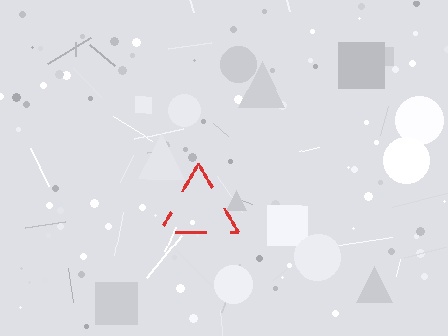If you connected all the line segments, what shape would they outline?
They would outline a triangle.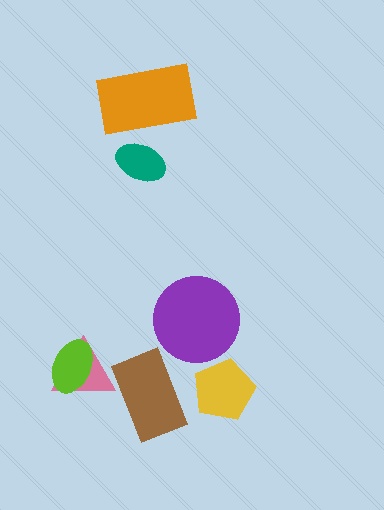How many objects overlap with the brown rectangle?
0 objects overlap with the brown rectangle.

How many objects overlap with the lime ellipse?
1 object overlaps with the lime ellipse.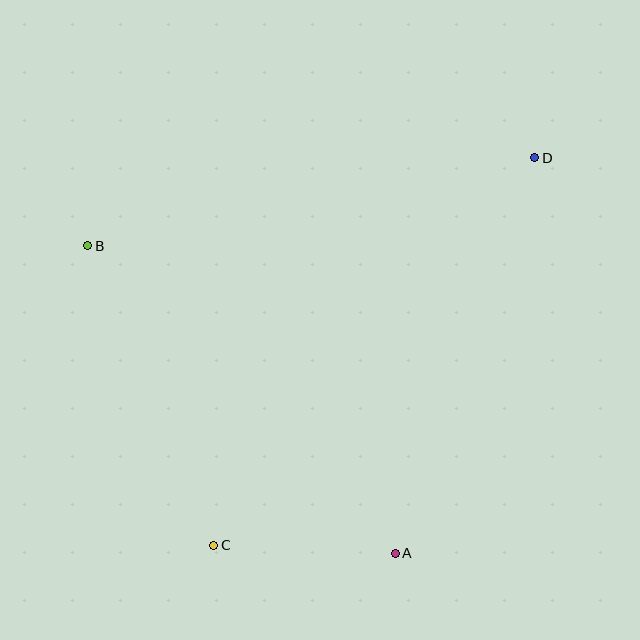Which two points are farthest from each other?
Points C and D are farthest from each other.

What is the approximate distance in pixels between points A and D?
The distance between A and D is approximately 420 pixels.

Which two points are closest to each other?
Points A and C are closest to each other.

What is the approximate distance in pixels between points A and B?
The distance between A and B is approximately 435 pixels.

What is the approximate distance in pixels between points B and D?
The distance between B and D is approximately 456 pixels.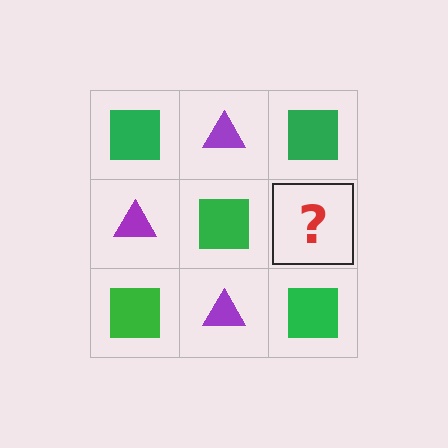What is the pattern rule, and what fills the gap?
The rule is that it alternates green square and purple triangle in a checkerboard pattern. The gap should be filled with a purple triangle.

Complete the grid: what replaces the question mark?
The question mark should be replaced with a purple triangle.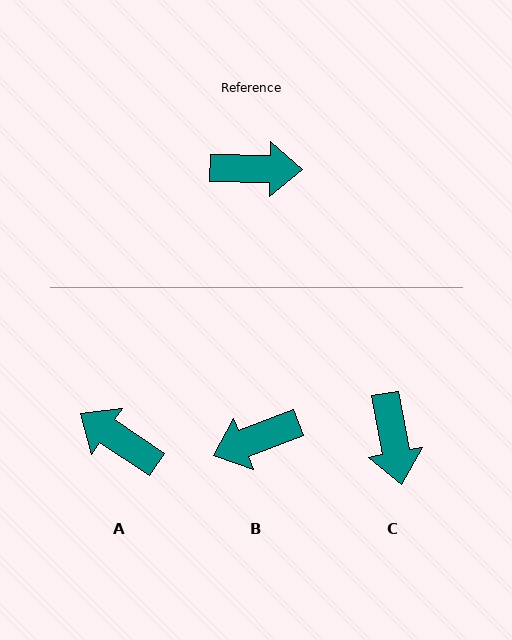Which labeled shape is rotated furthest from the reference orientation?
B, about 158 degrees away.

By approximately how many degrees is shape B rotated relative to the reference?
Approximately 158 degrees clockwise.